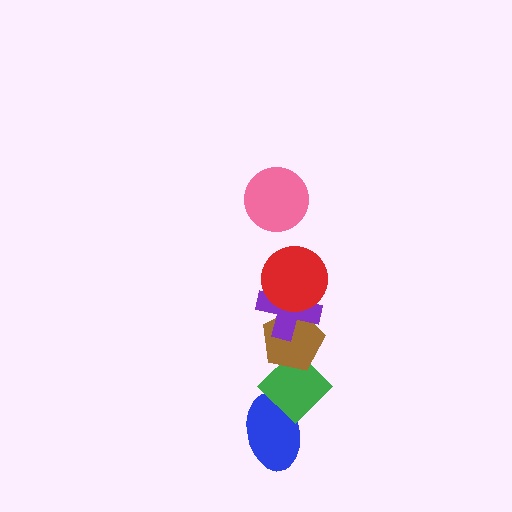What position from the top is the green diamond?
The green diamond is 5th from the top.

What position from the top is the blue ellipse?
The blue ellipse is 6th from the top.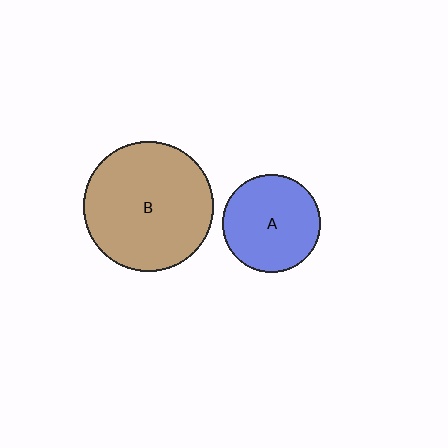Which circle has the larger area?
Circle B (brown).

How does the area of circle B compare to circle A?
Approximately 1.8 times.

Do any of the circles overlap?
No, none of the circles overlap.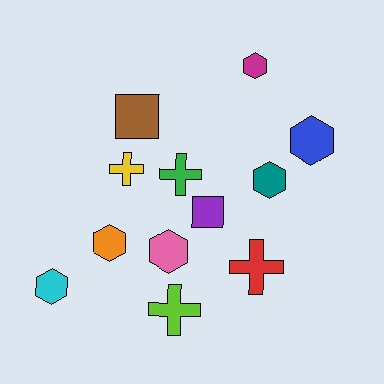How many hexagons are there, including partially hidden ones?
There are 6 hexagons.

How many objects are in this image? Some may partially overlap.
There are 12 objects.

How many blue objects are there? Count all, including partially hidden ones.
There is 1 blue object.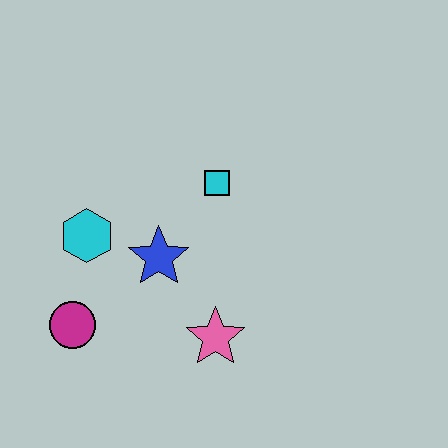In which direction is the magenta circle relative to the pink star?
The magenta circle is to the left of the pink star.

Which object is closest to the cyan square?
The blue star is closest to the cyan square.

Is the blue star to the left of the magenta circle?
No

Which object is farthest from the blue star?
The magenta circle is farthest from the blue star.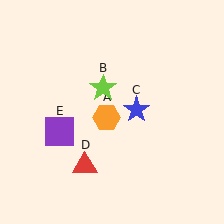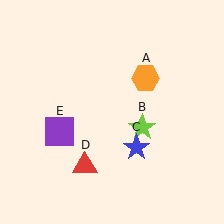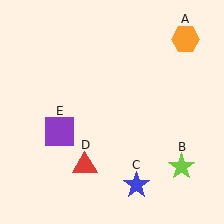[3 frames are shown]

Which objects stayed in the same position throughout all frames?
Red triangle (object D) and purple square (object E) remained stationary.